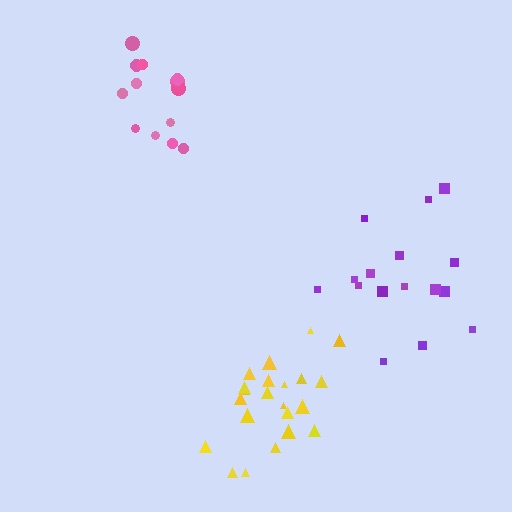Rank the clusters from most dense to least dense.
yellow, pink, purple.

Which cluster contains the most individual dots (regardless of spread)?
Yellow (23).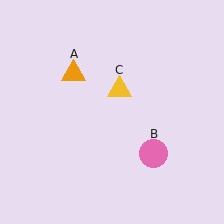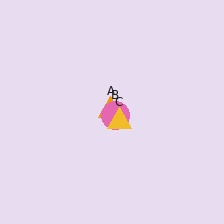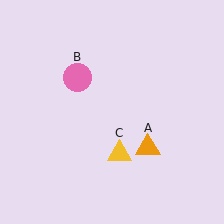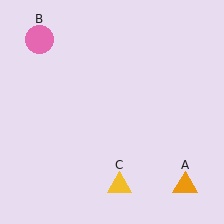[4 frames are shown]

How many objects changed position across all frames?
3 objects changed position: orange triangle (object A), pink circle (object B), yellow triangle (object C).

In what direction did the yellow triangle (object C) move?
The yellow triangle (object C) moved down.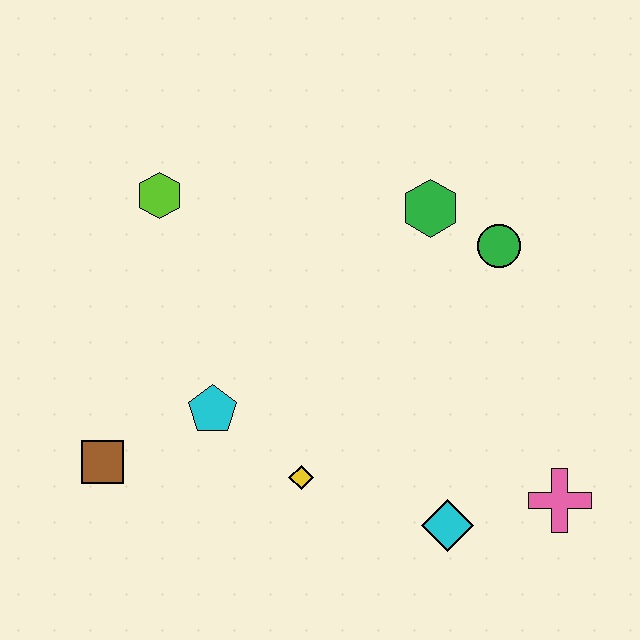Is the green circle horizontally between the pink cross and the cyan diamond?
Yes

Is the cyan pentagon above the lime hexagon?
No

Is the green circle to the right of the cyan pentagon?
Yes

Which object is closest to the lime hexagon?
The cyan pentagon is closest to the lime hexagon.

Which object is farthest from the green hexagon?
The brown square is farthest from the green hexagon.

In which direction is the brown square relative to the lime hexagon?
The brown square is below the lime hexagon.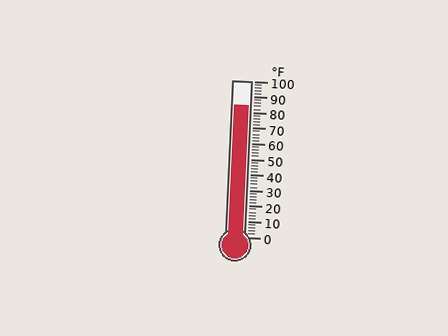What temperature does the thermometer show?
The thermometer shows approximately 84°F.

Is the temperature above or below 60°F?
The temperature is above 60°F.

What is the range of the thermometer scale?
The thermometer scale ranges from 0°F to 100°F.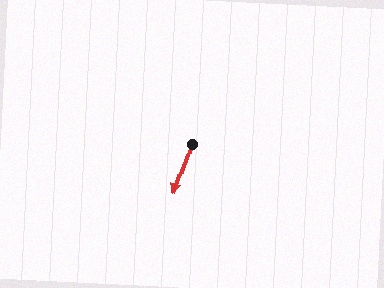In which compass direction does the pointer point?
South.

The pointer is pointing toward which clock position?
Roughly 7 o'clock.